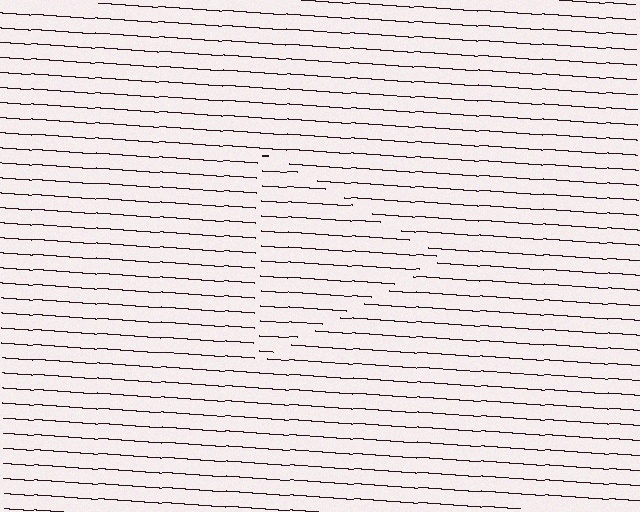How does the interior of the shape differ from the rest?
The interior of the shape contains the same grating, shifted by half a period — the contour is defined by the phase discontinuity where line-ends from the inner and outer gratings abut.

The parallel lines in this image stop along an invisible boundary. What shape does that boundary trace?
An illusory triangle. The interior of the shape contains the same grating, shifted by half a period — the contour is defined by the phase discontinuity where line-ends from the inner and outer gratings abut.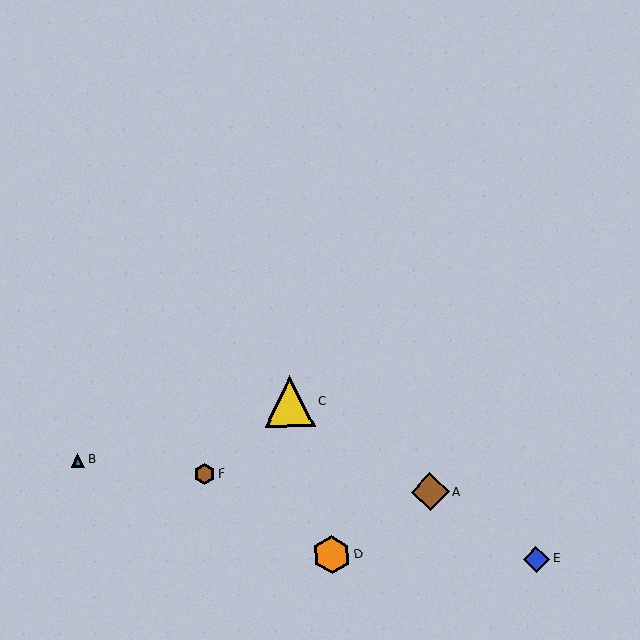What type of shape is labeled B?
Shape B is a teal triangle.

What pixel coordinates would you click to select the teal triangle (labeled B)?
Click at (78, 460) to select the teal triangle B.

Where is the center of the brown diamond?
The center of the brown diamond is at (430, 492).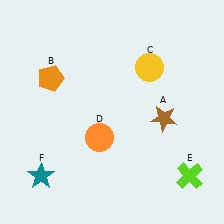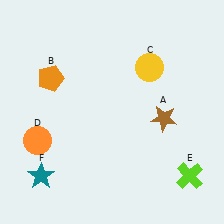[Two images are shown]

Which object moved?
The orange circle (D) moved left.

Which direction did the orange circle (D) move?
The orange circle (D) moved left.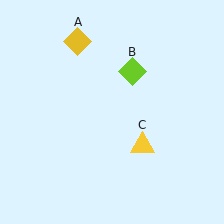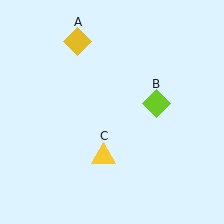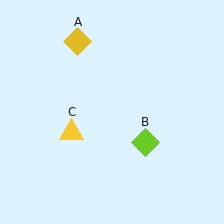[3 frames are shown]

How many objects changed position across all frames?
2 objects changed position: lime diamond (object B), yellow triangle (object C).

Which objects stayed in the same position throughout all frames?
Yellow diamond (object A) remained stationary.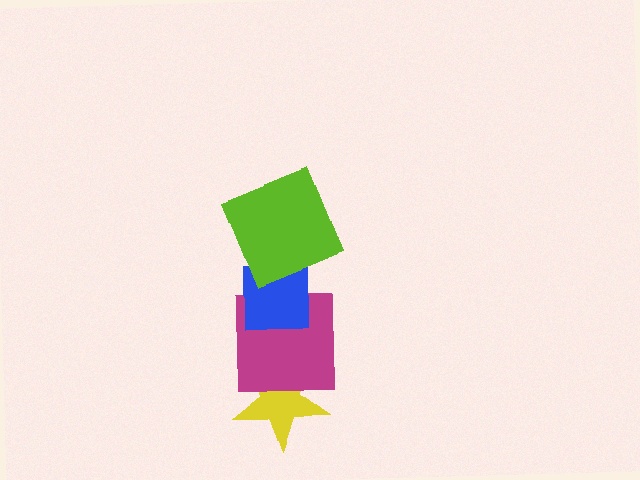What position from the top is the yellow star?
The yellow star is 4th from the top.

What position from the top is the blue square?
The blue square is 2nd from the top.